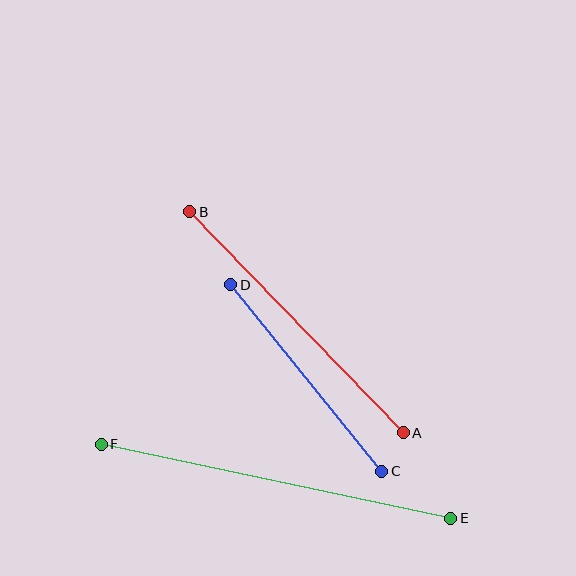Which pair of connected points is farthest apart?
Points E and F are farthest apart.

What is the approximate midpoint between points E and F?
The midpoint is at approximately (276, 481) pixels.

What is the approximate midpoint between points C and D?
The midpoint is at approximately (306, 378) pixels.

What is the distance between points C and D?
The distance is approximately 240 pixels.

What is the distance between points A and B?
The distance is approximately 307 pixels.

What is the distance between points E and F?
The distance is approximately 358 pixels.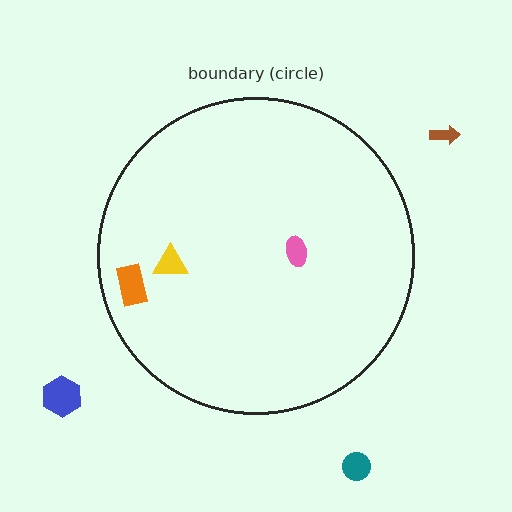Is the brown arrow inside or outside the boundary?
Outside.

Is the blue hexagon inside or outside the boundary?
Outside.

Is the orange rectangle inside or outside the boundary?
Inside.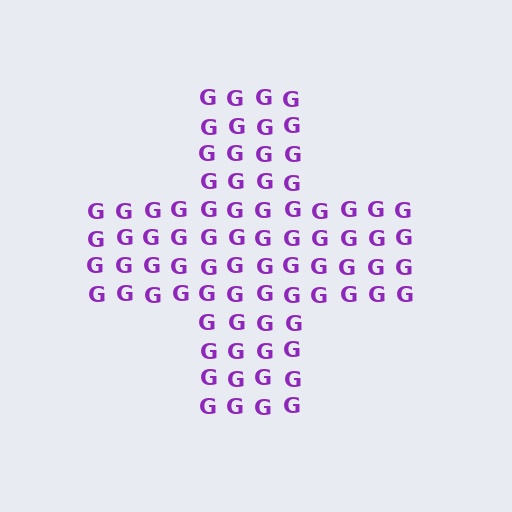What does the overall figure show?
The overall figure shows a cross.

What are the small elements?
The small elements are letter G's.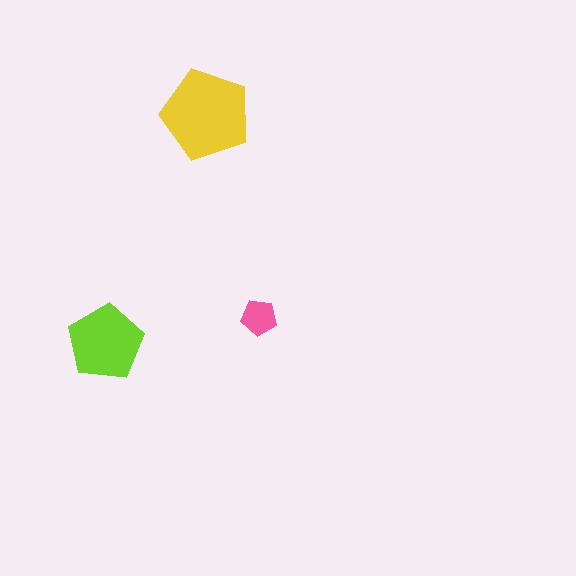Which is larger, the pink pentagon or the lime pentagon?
The lime one.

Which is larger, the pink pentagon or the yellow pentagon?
The yellow one.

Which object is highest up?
The yellow pentagon is topmost.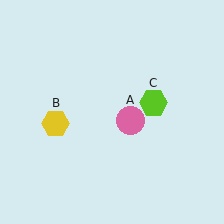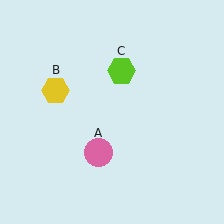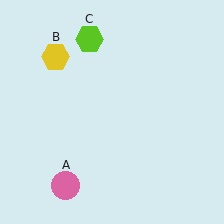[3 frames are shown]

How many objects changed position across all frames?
3 objects changed position: pink circle (object A), yellow hexagon (object B), lime hexagon (object C).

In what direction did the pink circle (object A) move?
The pink circle (object A) moved down and to the left.